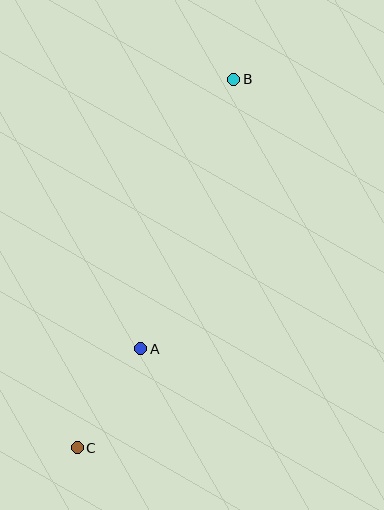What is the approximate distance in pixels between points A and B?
The distance between A and B is approximately 285 pixels.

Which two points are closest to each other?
Points A and C are closest to each other.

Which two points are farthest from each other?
Points B and C are farthest from each other.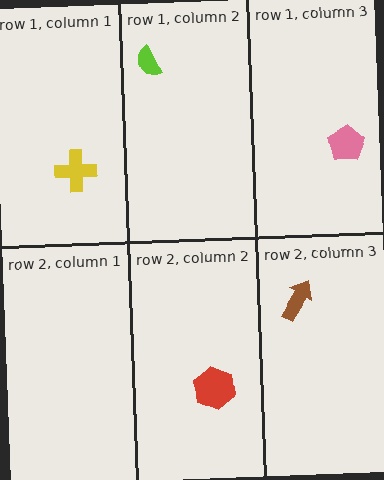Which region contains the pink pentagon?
The row 1, column 3 region.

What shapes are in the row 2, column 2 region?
The red hexagon.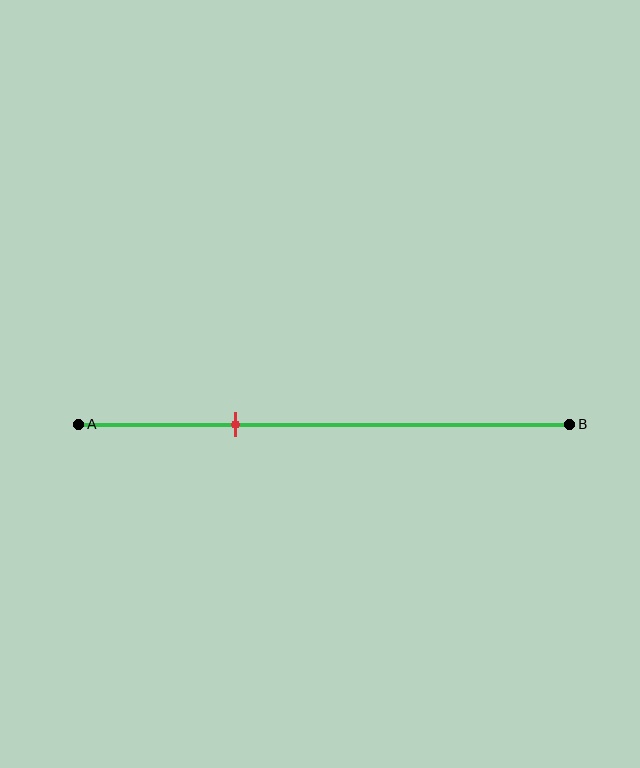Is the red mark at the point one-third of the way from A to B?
Yes, the mark is approximately at the one-third point.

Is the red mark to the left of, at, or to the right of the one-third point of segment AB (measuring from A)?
The red mark is approximately at the one-third point of segment AB.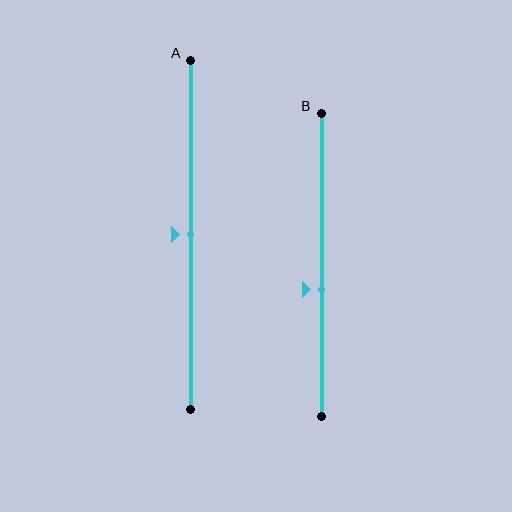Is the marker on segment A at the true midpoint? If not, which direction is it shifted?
Yes, the marker on segment A is at the true midpoint.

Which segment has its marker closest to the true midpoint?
Segment A has its marker closest to the true midpoint.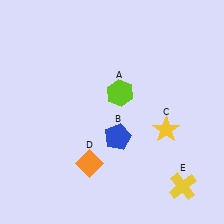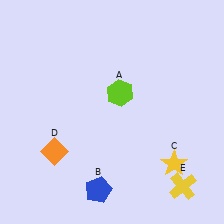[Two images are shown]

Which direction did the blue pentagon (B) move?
The blue pentagon (B) moved down.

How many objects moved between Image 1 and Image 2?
3 objects moved between the two images.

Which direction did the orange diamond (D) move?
The orange diamond (D) moved left.